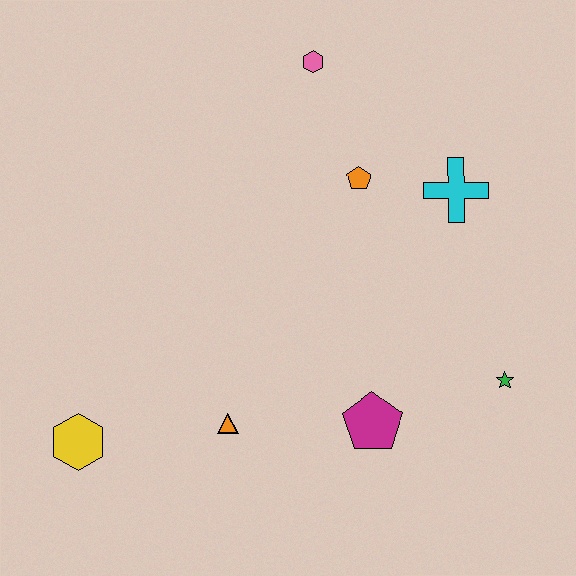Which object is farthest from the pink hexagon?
The yellow hexagon is farthest from the pink hexagon.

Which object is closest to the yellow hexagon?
The orange triangle is closest to the yellow hexagon.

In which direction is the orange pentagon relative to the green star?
The orange pentagon is above the green star.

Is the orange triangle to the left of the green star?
Yes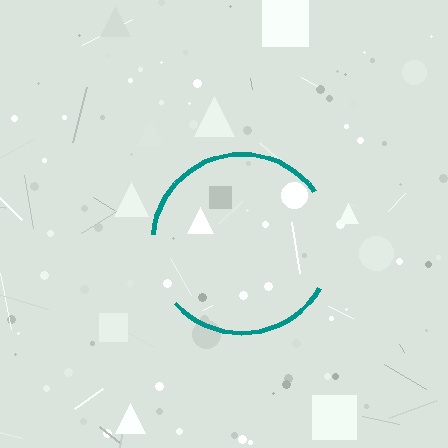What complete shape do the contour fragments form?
The contour fragments form a circle.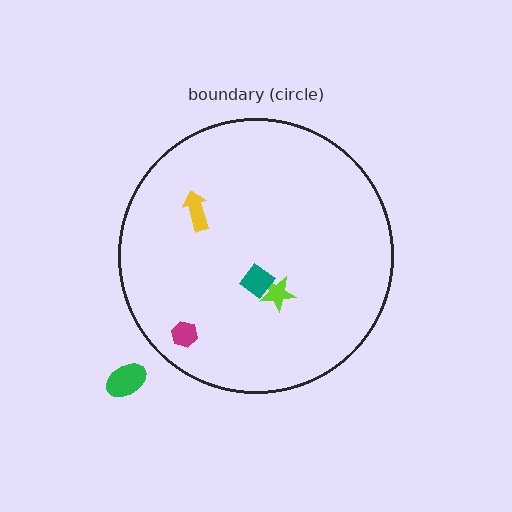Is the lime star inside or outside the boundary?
Inside.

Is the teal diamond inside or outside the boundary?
Inside.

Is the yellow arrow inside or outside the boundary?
Inside.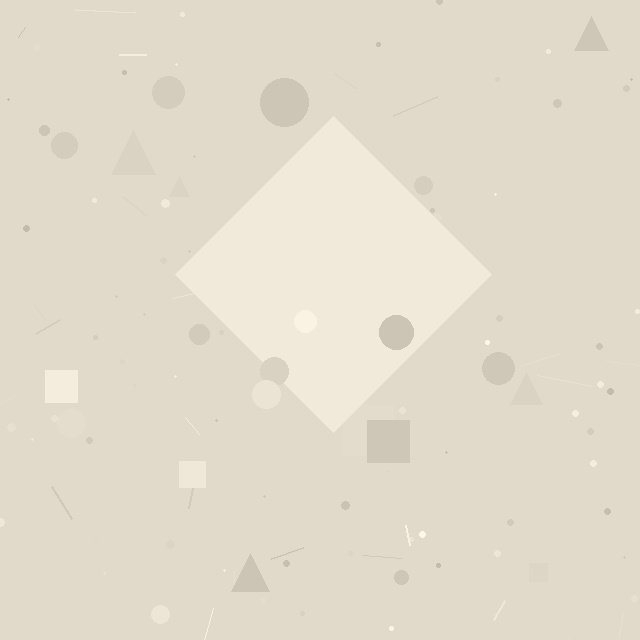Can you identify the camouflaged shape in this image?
The camouflaged shape is a diamond.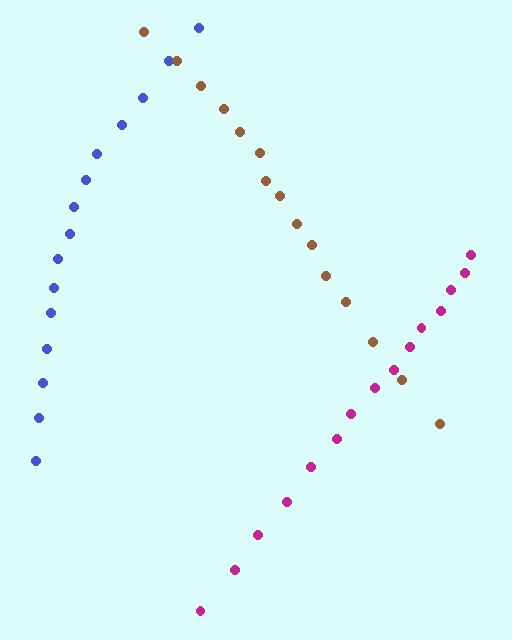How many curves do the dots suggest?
There are 3 distinct paths.